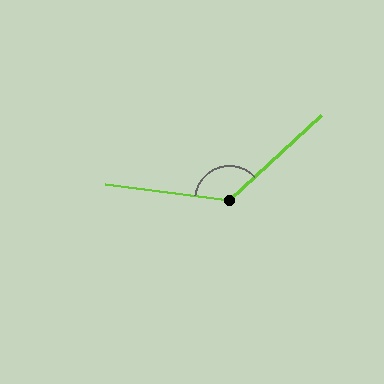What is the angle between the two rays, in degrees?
Approximately 130 degrees.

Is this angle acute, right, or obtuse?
It is obtuse.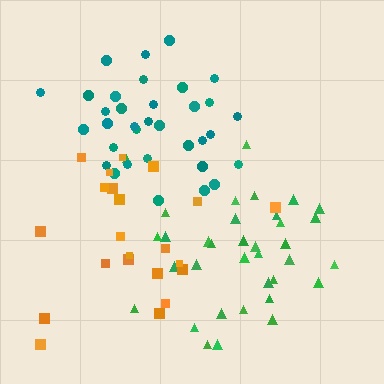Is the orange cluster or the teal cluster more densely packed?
Teal.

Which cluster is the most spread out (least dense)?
Orange.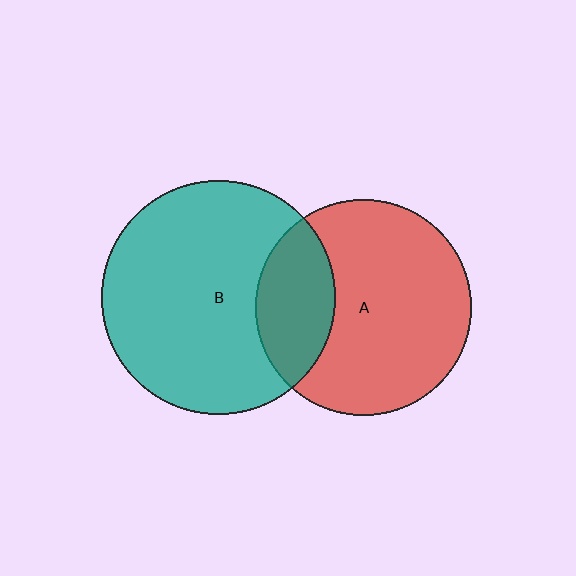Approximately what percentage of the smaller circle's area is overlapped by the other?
Approximately 25%.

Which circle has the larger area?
Circle B (teal).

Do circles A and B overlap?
Yes.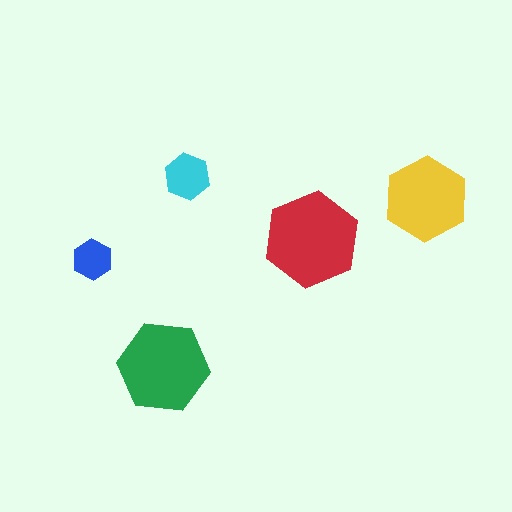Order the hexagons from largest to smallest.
the red one, the green one, the yellow one, the cyan one, the blue one.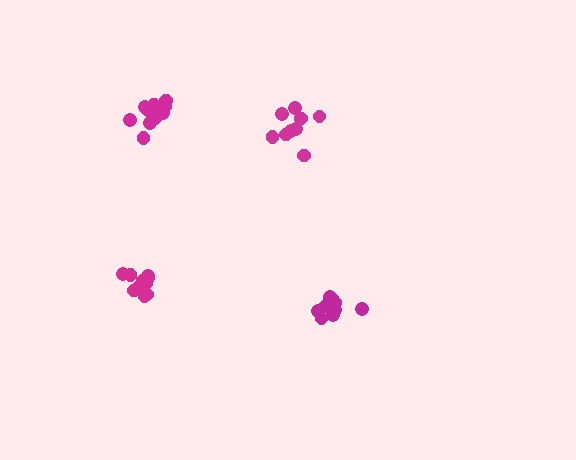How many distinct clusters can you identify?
There are 4 distinct clusters.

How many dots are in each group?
Group 1: 11 dots, Group 2: 9 dots, Group 3: 13 dots, Group 4: 12 dots (45 total).